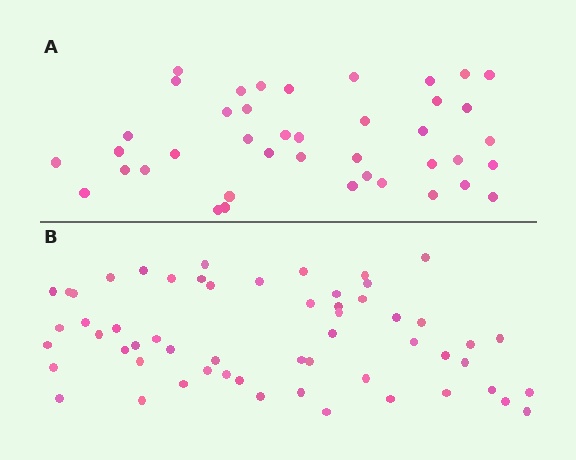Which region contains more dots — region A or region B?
Region B (the bottom region) has more dots.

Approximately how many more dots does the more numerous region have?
Region B has approximately 15 more dots than region A.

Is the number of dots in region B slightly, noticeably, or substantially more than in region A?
Region B has noticeably more, but not dramatically so. The ratio is roughly 1.4 to 1.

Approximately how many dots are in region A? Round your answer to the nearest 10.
About 40 dots. (The exact count is 41, which rounds to 40.)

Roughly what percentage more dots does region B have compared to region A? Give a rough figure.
About 40% more.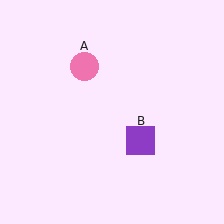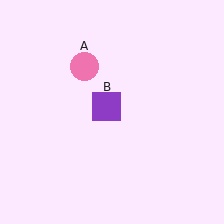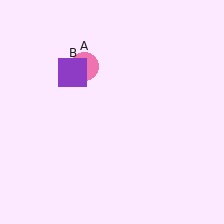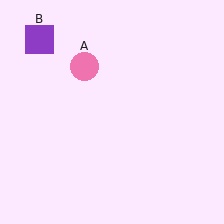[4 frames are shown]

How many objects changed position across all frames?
1 object changed position: purple square (object B).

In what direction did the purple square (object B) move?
The purple square (object B) moved up and to the left.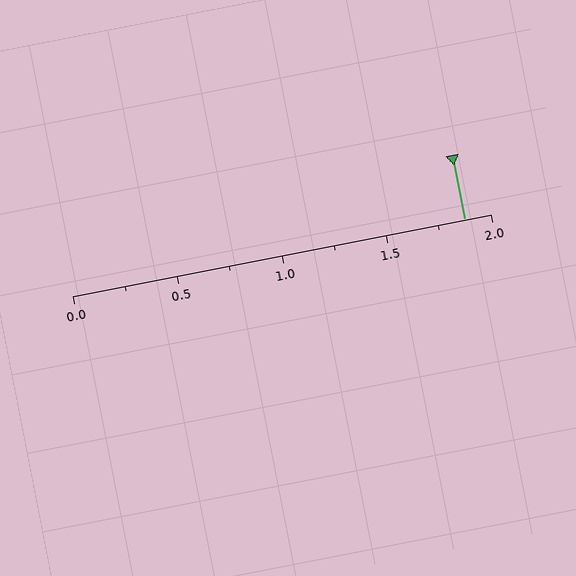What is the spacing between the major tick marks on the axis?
The major ticks are spaced 0.5 apart.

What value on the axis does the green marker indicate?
The marker indicates approximately 1.88.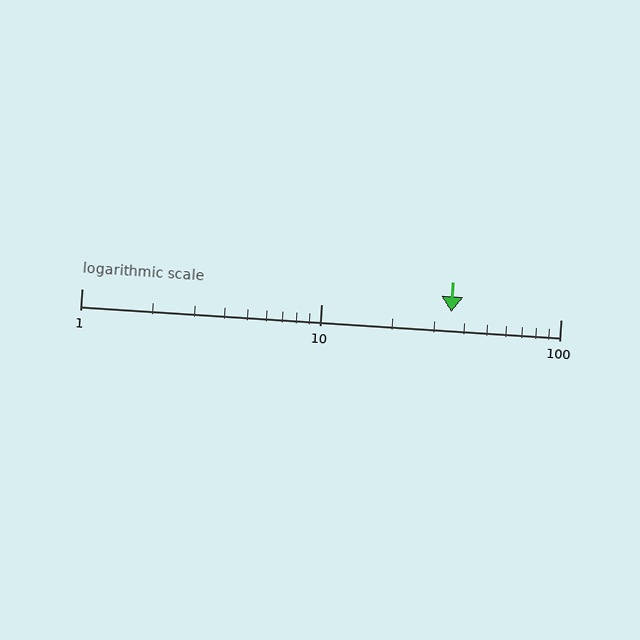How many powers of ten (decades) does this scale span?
The scale spans 2 decades, from 1 to 100.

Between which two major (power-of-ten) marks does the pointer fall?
The pointer is between 10 and 100.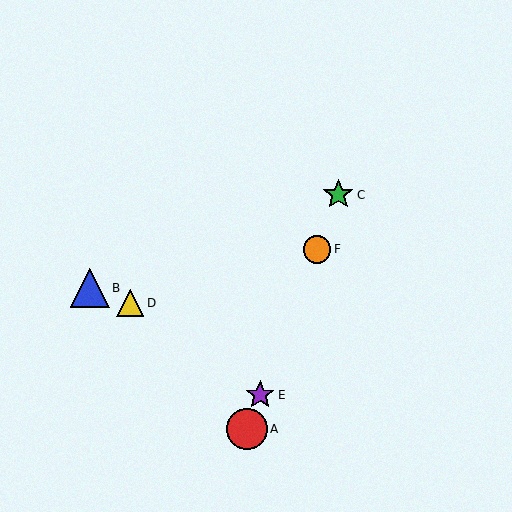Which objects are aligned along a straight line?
Objects A, C, E, F are aligned along a straight line.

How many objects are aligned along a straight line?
4 objects (A, C, E, F) are aligned along a straight line.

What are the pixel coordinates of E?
Object E is at (260, 395).